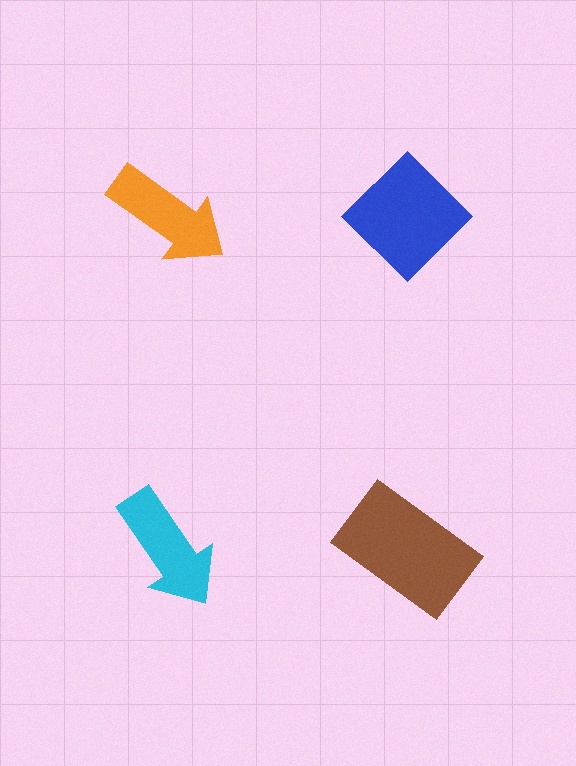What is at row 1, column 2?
A blue diamond.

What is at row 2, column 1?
A cyan arrow.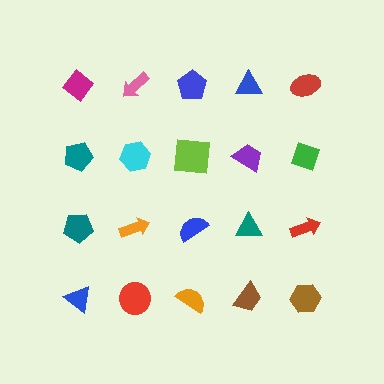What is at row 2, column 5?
A green diamond.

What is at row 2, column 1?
A teal pentagon.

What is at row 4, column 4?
A brown trapezoid.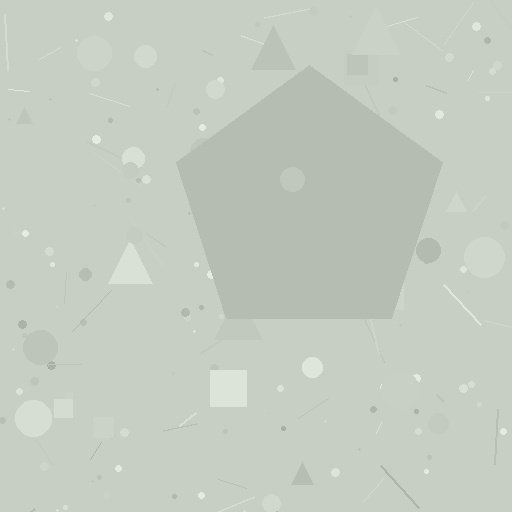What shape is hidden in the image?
A pentagon is hidden in the image.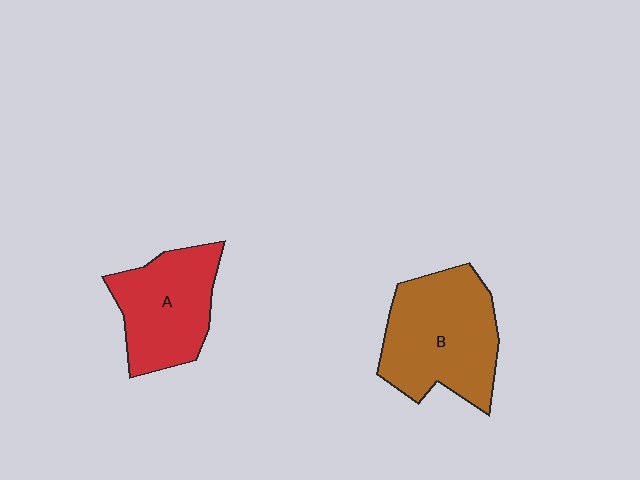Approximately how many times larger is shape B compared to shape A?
Approximately 1.3 times.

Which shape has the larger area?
Shape B (brown).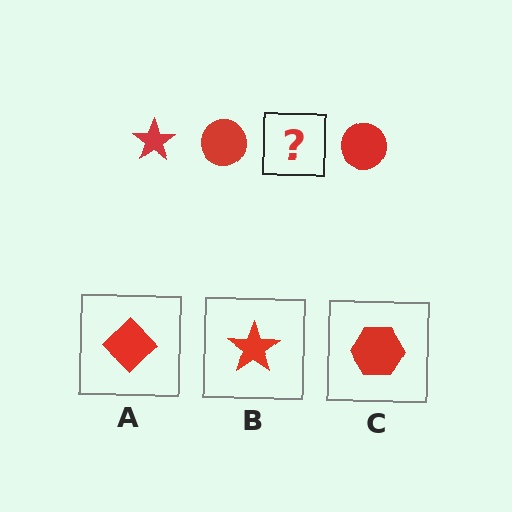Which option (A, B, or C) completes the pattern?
B.